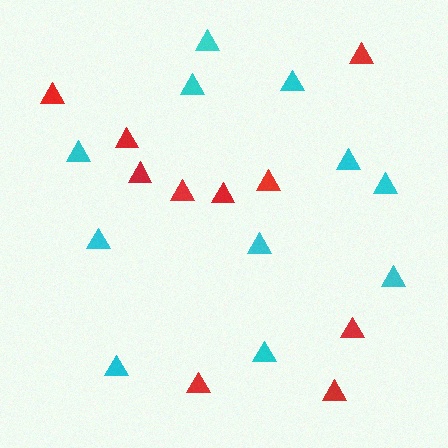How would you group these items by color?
There are 2 groups: one group of cyan triangles (11) and one group of red triangles (10).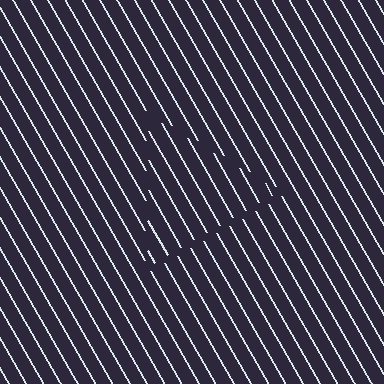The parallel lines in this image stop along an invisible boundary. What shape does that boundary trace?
An illusory triangle. The interior of the shape contains the same grating, shifted by half a period — the contour is defined by the phase discontinuity where line-ends from the inner and outer gratings abut.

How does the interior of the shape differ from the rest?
The interior of the shape contains the same grating, shifted by half a period — the contour is defined by the phase discontinuity where line-ends from the inner and outer gratings abut.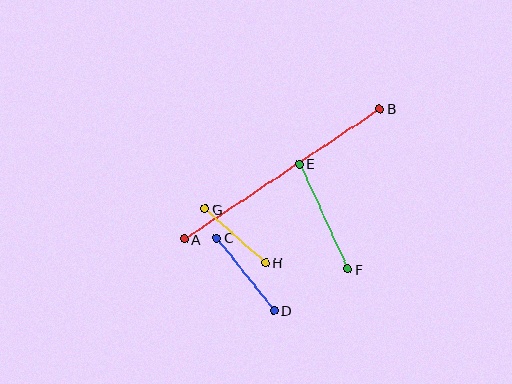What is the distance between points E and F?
The distance is approximately 116 pixels.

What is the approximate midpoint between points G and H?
The midpoint is at approximately (235, 236) pixels.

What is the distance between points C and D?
The distance is approximately 92 pixels.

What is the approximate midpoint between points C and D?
The midpoint is at approximately (245, 274) pixels.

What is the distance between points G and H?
The distance is approximately 81 pixels.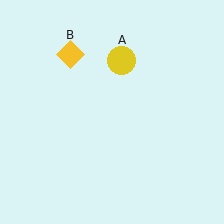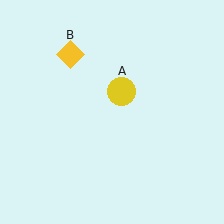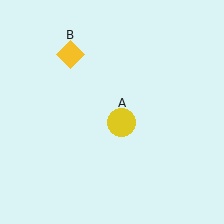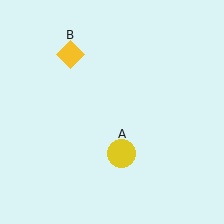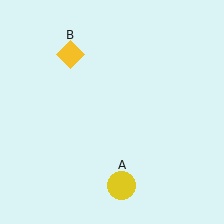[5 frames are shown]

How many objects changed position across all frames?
1 object changed position: yellow circle (object A).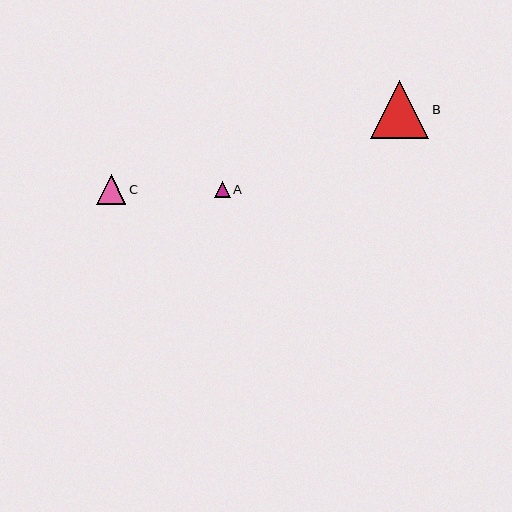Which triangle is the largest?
Triangle B is the largest with a size of approximately 58 pixels.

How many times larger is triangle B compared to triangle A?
Triangle B is approximately 3.8 times the size of triangle A.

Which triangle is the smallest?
Triangle A is the smallest with a size of approximately 15 pixels.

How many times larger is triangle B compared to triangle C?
Triangle B is approximately 2.0 times the size of triangle C.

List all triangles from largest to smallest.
From largest to smallest: B, C, A.